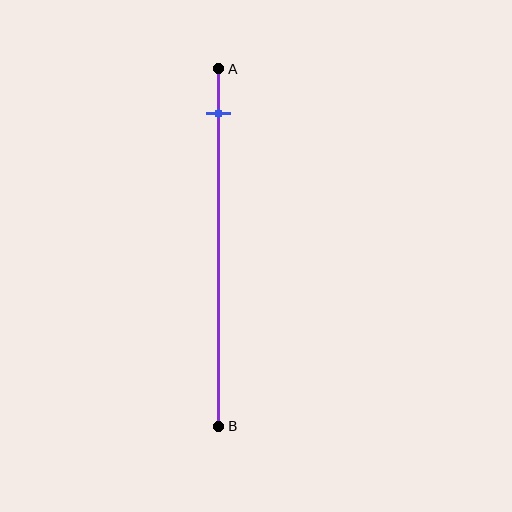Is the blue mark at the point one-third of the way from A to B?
No, the mark is at about 10% from A, not at the 33% one-third point.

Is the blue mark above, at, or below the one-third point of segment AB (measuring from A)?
The blue mark is above the one-third point of segment AB.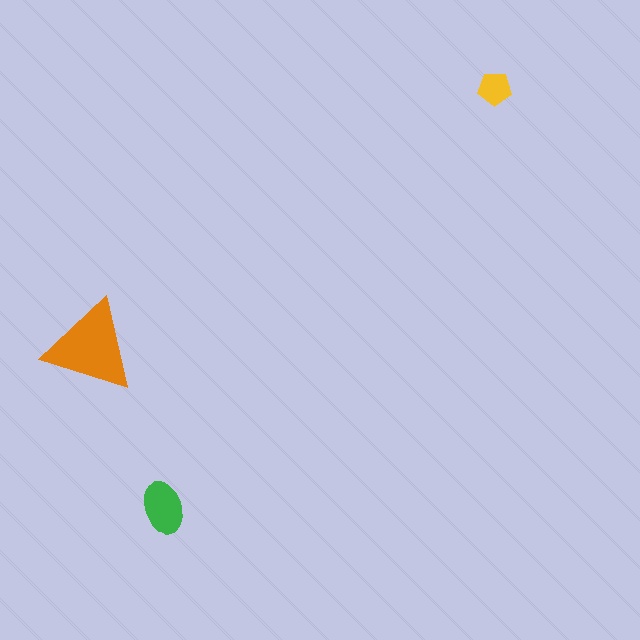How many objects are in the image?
There are 3 objects in the image.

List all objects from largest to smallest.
The orange triangle, the green ellipse, the yellow pentagon.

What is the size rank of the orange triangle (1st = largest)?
1st.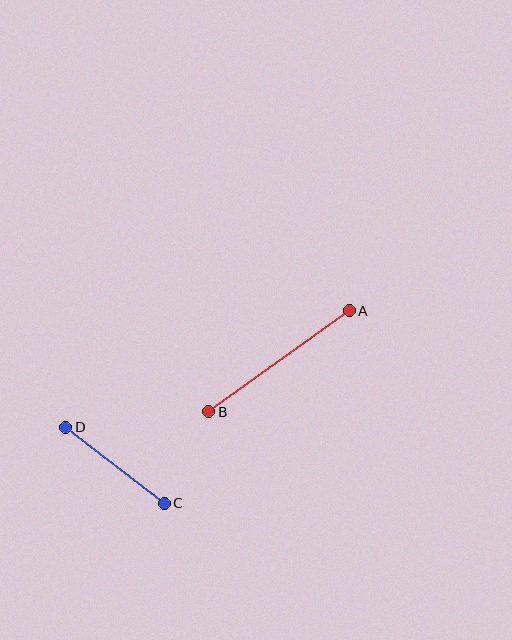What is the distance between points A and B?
The distance is approximately 173 pixels.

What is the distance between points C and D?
The distance is approximately 124 pixels.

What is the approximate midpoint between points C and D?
The midpoint is at approximately (115, 465) pixels.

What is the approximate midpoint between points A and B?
The midpoint is at approximately (279, 361) pixels.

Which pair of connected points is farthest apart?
Points A and B are farthest apart.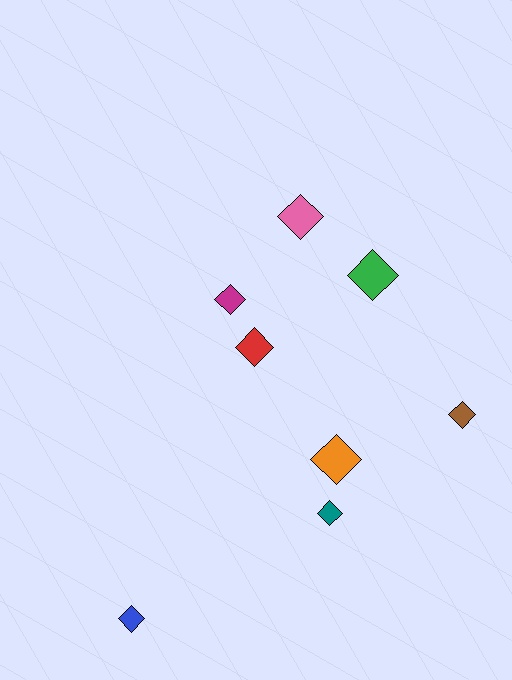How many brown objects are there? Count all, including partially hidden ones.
There is 1 brown object.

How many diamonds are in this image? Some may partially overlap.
There are 8 diamonds.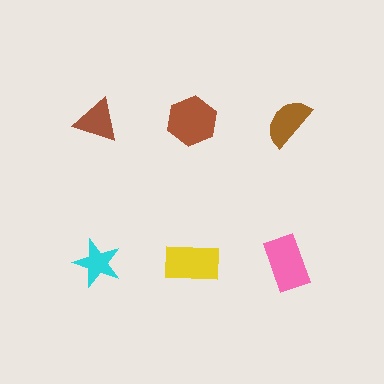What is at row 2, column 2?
A yellow rectangle.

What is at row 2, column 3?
A pink rectangle.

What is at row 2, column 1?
A cyan star.